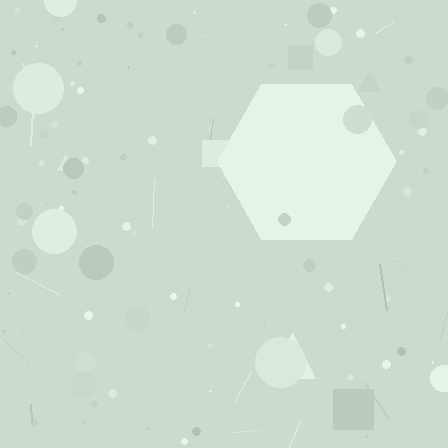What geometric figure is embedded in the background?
A hexagon is embedded in the background.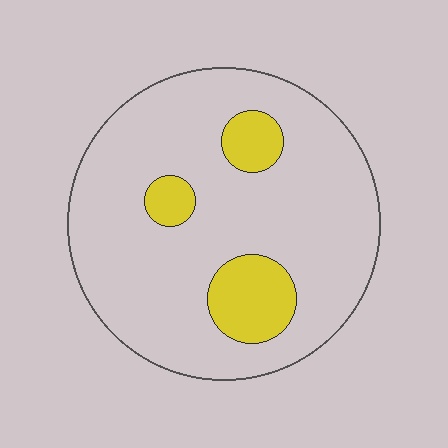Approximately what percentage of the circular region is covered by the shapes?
Approximately 15%.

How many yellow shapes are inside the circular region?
3.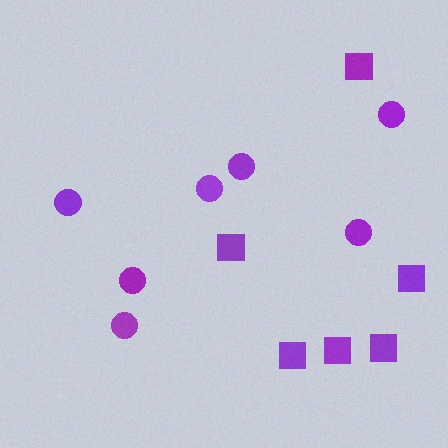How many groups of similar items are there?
There are 2 groups: one group of squares (6) and one group of circles (7).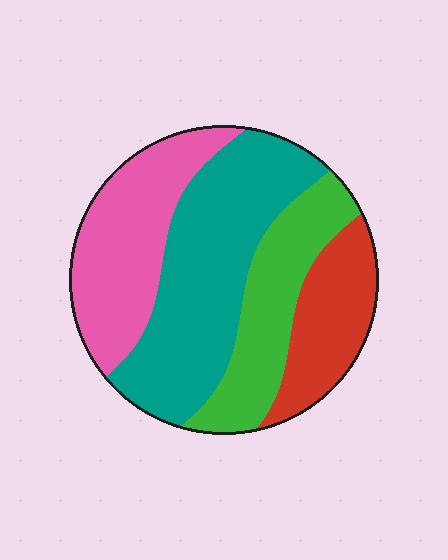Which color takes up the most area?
Teal, at roughly 35%.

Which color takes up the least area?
Red, at roughly 15%.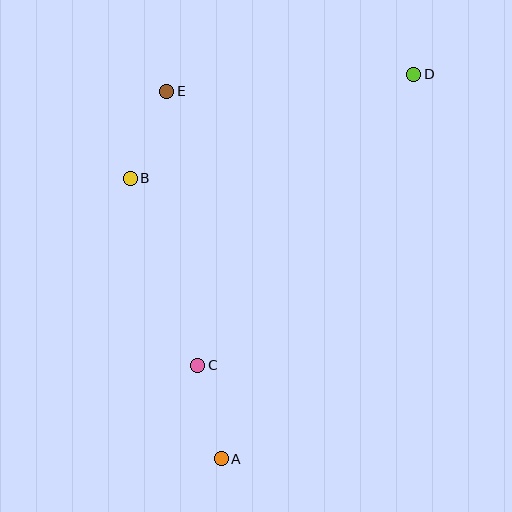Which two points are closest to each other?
Points B and E are closest to each other.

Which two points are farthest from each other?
Points A and D are farthest from each other.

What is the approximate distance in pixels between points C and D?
The distance between C and D is approximately 362 pixels.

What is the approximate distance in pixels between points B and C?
The distance between B and C is approximately 198 pixels.